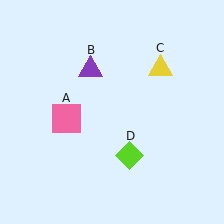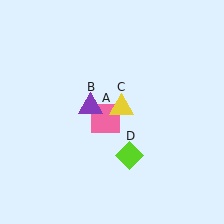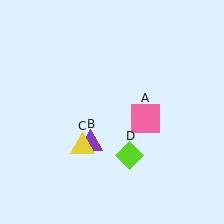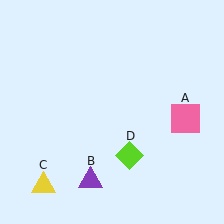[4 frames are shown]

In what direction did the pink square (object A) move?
The pink square (object A) moved right.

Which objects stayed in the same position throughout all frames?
Lime diamond (object D) remained stationary.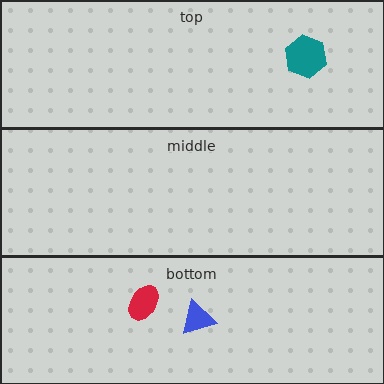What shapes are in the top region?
The teal hexagon.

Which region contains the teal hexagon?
The top region.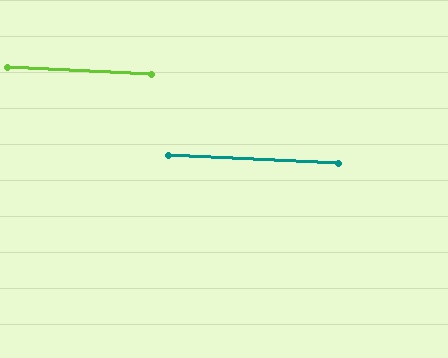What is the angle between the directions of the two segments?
Approximately 0 degrees.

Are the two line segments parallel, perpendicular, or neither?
Parallel — their directions differ by only 0.2°.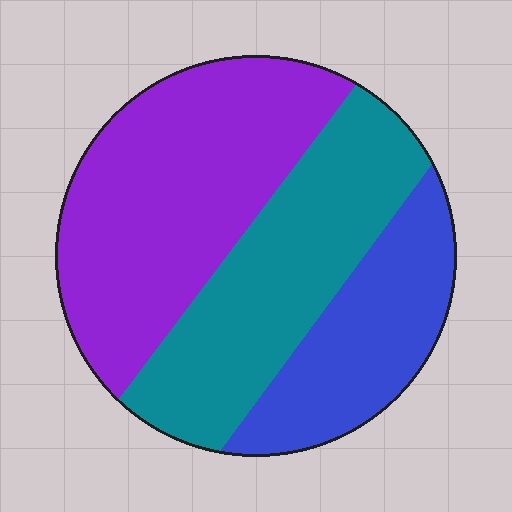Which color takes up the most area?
Purple, at roughly 45%.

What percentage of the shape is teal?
Teal takes up about one third (1/3) of the shape.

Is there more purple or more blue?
Purple.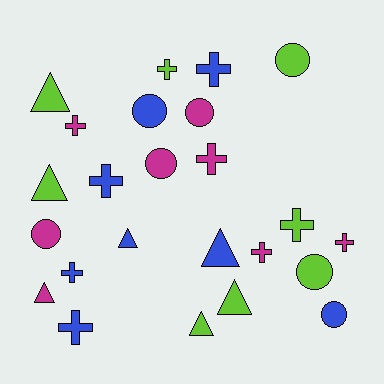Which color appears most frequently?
Blue, with 8 objects.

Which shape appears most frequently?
Cross, with 10 objects.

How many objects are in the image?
There are 24 objects.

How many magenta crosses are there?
There are 4 magenta crosses.